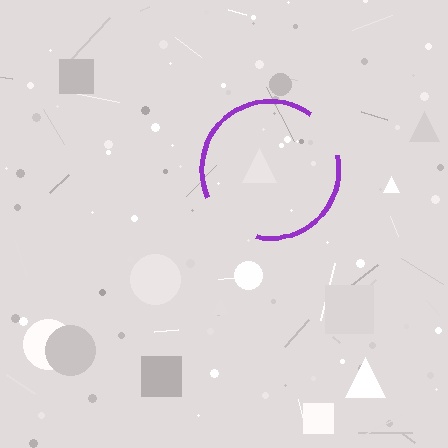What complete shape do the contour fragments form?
The contour fragments form a circle.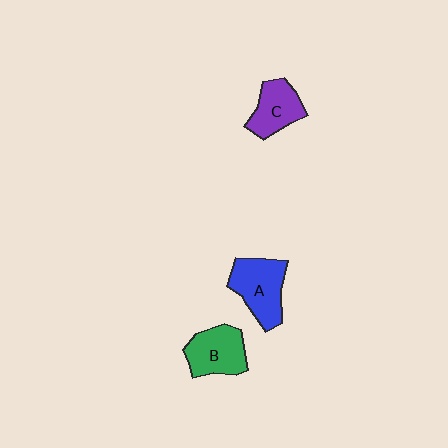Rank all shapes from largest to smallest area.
From largest to smallest: A (blue), B (green), C (purple).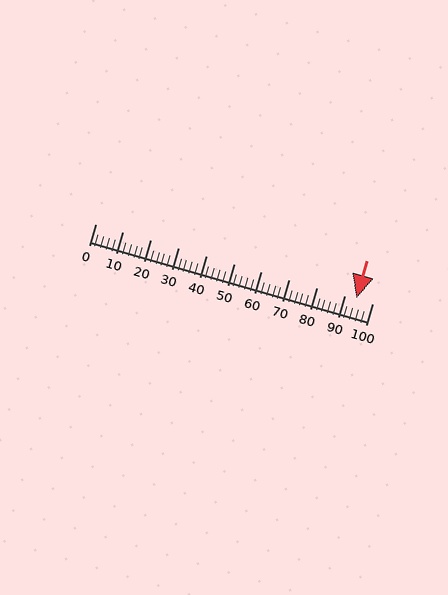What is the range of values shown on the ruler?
The ruler shows values from 0 to 100.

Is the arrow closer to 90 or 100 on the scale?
The arrow is closer to 90.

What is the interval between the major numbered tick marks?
The major tick marks are spaced 10 units apart.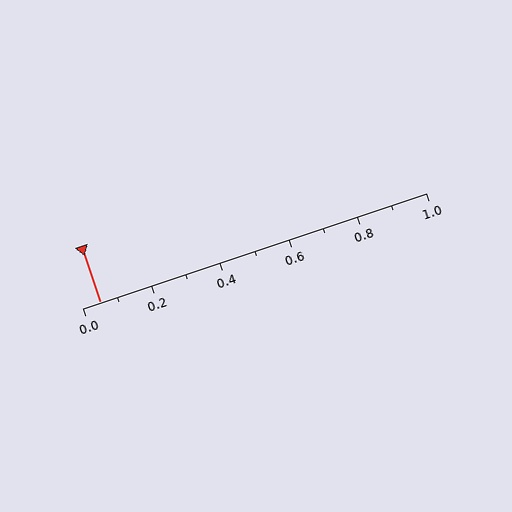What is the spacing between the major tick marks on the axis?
The major ticks are spaced 0.2 apart.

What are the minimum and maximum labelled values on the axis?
The axis runs from 0.0 to 1.0.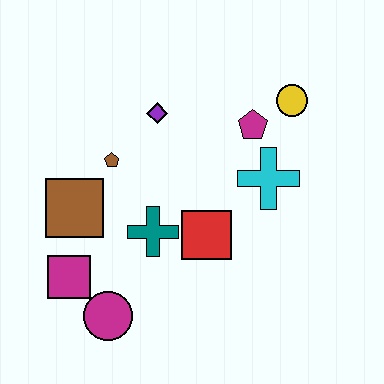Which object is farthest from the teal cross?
The yellow circle is farthest from the teal cross.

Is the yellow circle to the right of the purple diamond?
Yes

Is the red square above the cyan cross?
No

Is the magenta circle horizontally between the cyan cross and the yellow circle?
No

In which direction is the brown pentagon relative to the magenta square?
The brown pentagon is above the magenta square.